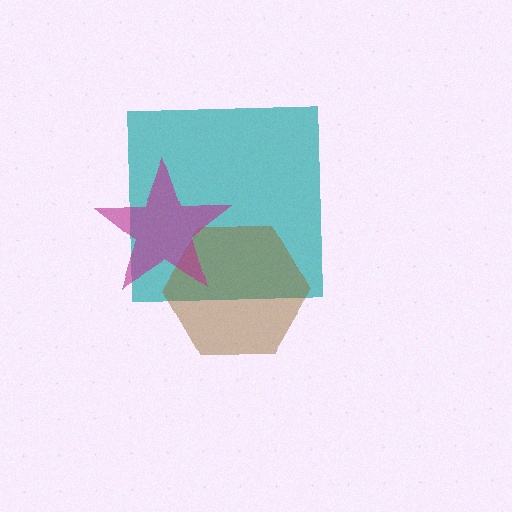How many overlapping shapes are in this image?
There are 3 overlapping shapes in the image.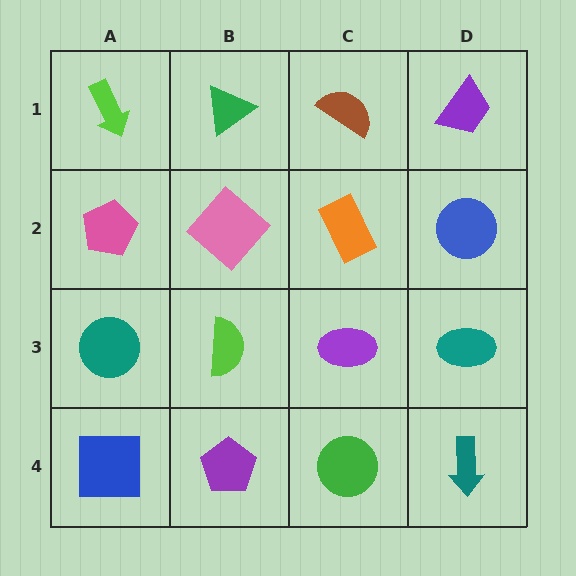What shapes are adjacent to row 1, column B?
A pink diamond (row 2, column B), a lime arrow (row 1, column A), a brown semicircle (row 1, column C).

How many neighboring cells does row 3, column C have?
4.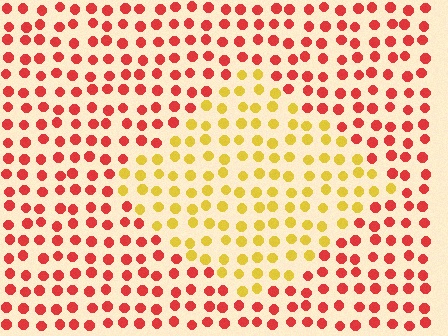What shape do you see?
I see a diamond.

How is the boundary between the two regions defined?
The boundary is defined purely by a slight shift in hue (about 53 degrees). Spacing, size, and orientation are identical on both sides.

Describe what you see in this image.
The image is filled with small red elements in a uniform arrangement. A diamond-shaped region is visible where the elements are tinted to a slightly different hue, forming a subtle color boundary.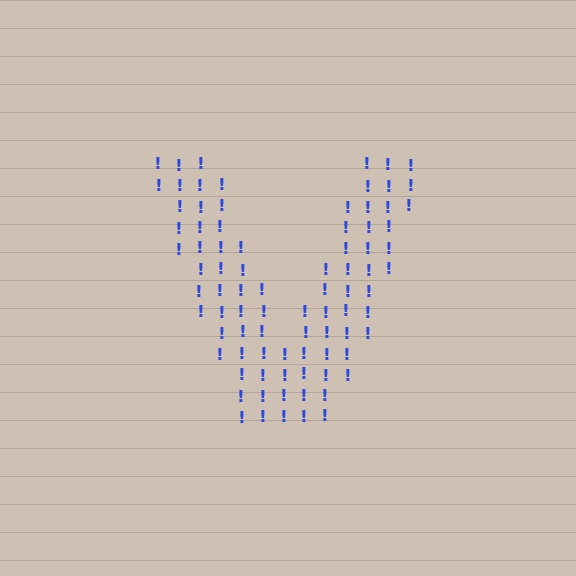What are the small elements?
The small elements are exclamation marks.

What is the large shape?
The large shape is the letter V.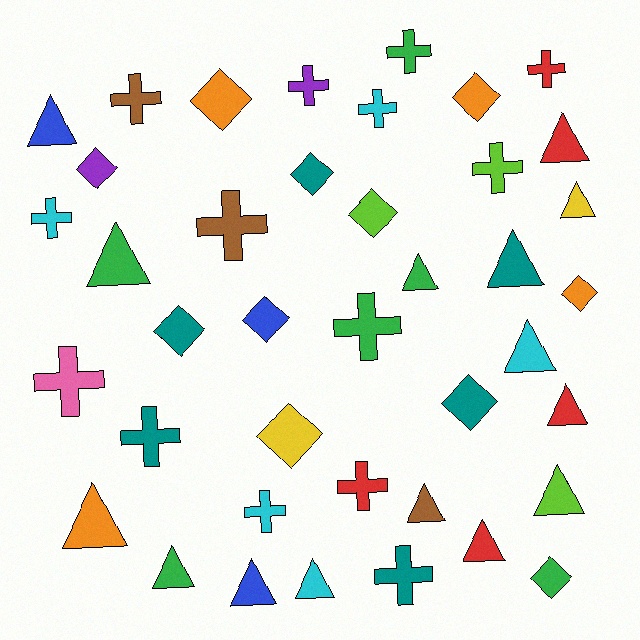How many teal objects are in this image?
There are 6 teal objects.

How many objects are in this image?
There are 40 objects.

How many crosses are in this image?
There are 14 crosses.